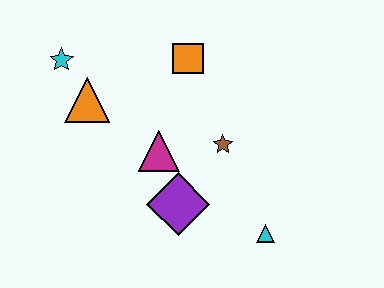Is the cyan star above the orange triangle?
Yes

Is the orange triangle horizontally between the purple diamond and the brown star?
No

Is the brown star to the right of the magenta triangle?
Yes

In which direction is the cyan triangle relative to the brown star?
The cyan triangle is below the brown star.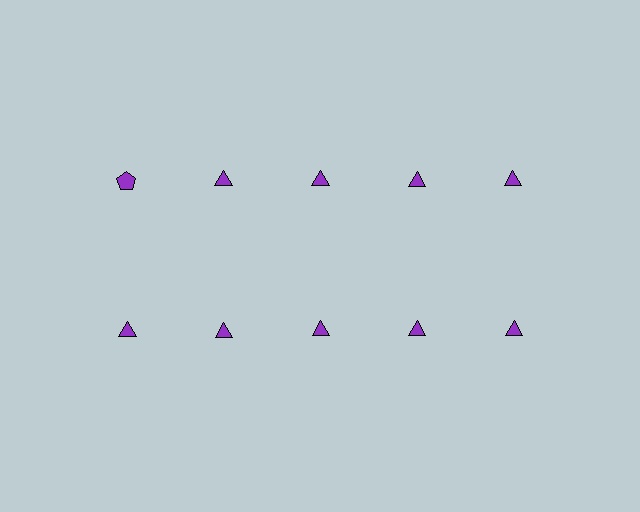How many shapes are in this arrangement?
There are 10 shapes arranged in a grid pattern.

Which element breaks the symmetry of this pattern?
The purple pentagon in the top row, leftmost column breaks the symmetry. All other shapes are purple triangles.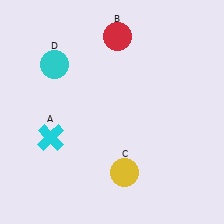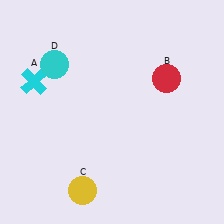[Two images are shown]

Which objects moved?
The objects that moved are: the cyan cross (A), the red circle (B), the yellow circle (C).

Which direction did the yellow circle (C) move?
The yellow circle (C) moved left.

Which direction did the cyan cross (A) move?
The cyan cross (A) moved up.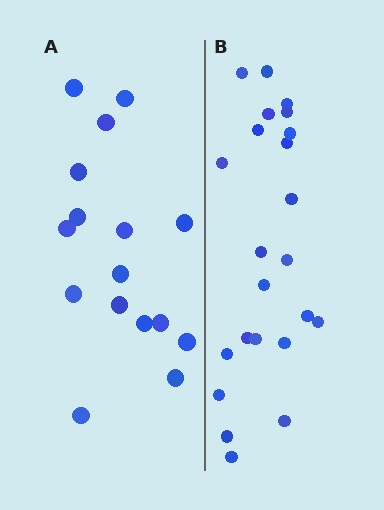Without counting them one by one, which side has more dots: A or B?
Region B (the right region) has more dots.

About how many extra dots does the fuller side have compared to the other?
Region B has roughly 8 or so more dots than region A.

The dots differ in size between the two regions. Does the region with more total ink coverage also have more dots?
No. Region A has more total ink coverage because its dots are larger, but region B actually contains more individual dots. Total area can be misleading — the number of items is what matters here.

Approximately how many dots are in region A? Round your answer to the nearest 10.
About 20 dots. (The exact count is 16, which rounds to 20.)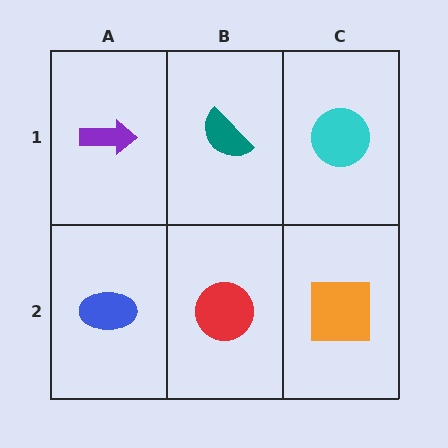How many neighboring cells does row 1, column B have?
3.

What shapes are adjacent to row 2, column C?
A cyan circle (row 1, column C), a red circle (row 2, column B).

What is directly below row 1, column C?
An orange square.